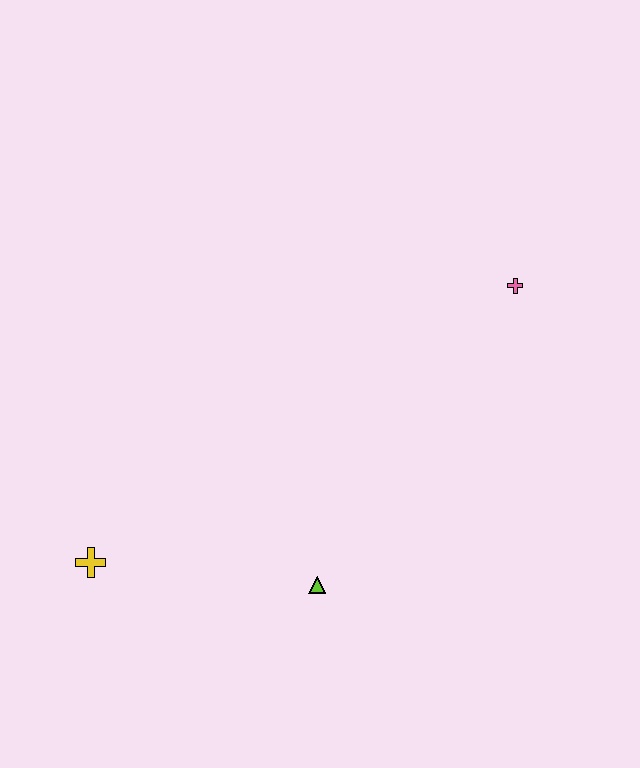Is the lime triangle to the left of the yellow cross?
No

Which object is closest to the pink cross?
The lime triangle is closest to the pink cross.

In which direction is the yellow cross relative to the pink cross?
The yellow cross is to the left of the pink cross.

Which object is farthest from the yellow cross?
The pink cross is farthest from the yellow cross.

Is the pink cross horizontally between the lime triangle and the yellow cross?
No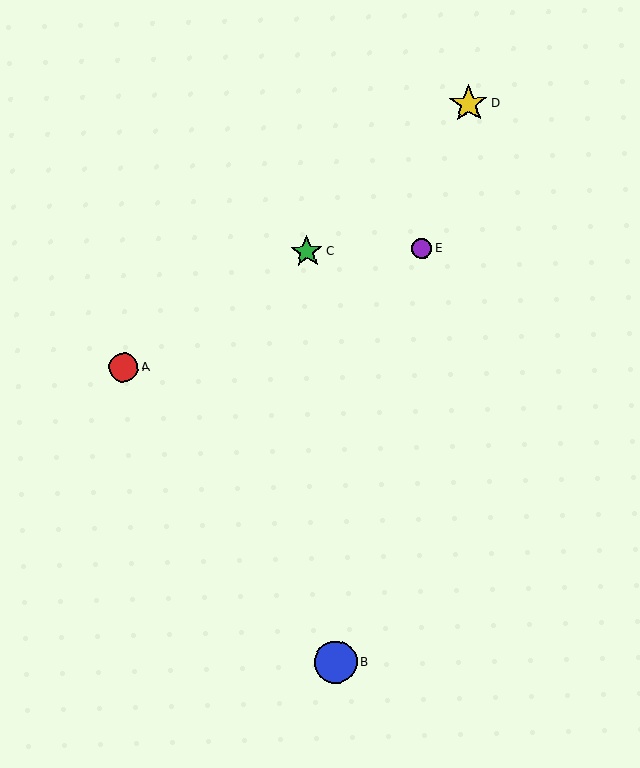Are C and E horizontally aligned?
Yes, both are at y≈252.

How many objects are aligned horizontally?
2 objects (C, E) are aligned horizontally.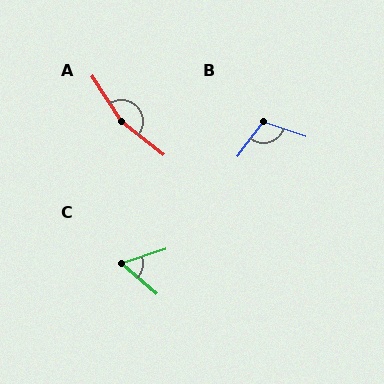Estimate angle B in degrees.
Approximately 107 degrees.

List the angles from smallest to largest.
C (59°), B (107°), A (162°).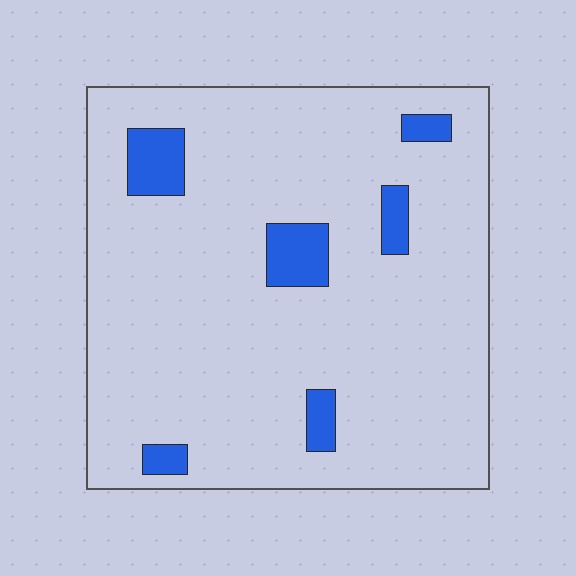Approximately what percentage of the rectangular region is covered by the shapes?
Approximately 10%.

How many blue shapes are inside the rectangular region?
6.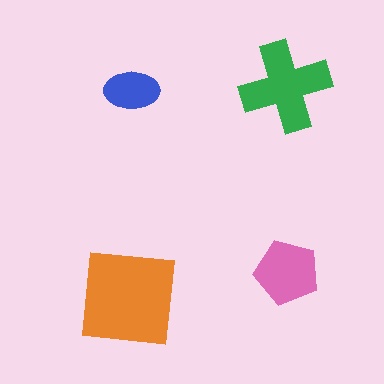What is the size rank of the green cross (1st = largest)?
2nd.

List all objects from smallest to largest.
The blue ellipse, the pink pentagon, the green cross, the orange square.